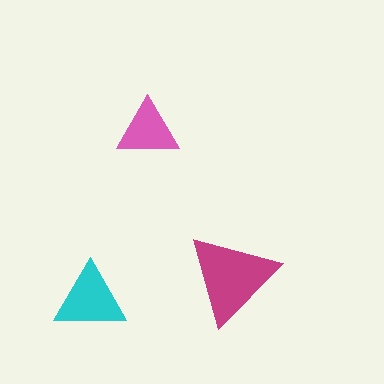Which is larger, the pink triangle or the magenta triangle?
The magenta one.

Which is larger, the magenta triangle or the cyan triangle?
The magenta one.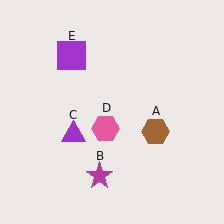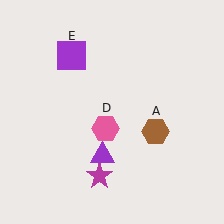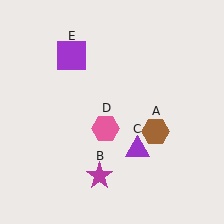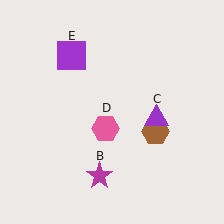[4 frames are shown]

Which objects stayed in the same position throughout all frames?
Brown hexagon (object A) and magenta star (object B) and pink hexagon (object D) and purple square (object E) remained stationary.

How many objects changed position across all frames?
1 object changed position: purple triangle (object C).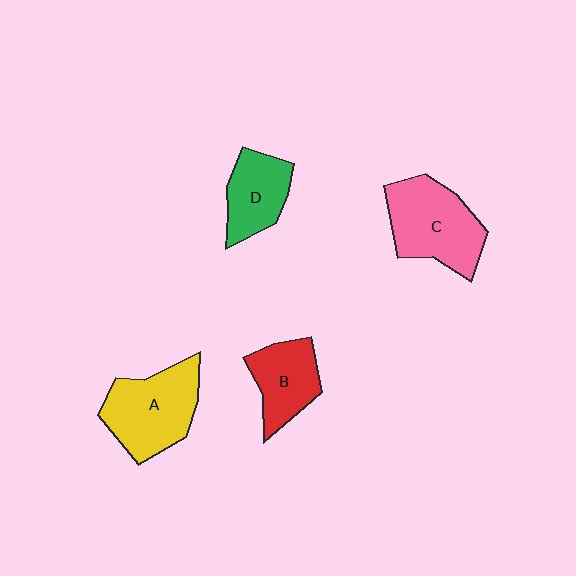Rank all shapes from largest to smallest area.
From largest to smallest: C (pink), A (yellow), B (red), D (green).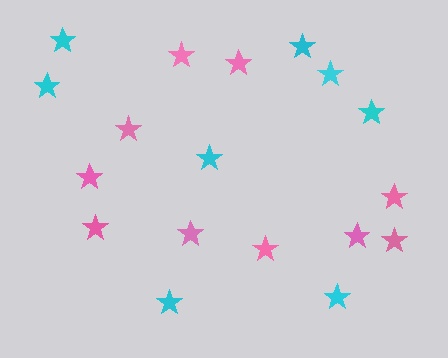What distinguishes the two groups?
There are 2 groups: one group of pink stars (10) and one group of cyan stars (8).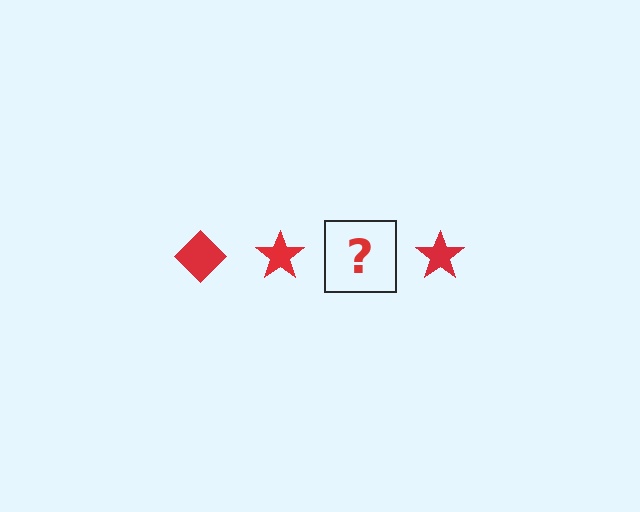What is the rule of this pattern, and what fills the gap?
The rule is that the pattern cycles through diamond, star shapes in red. The gap should be filled with a red diamond.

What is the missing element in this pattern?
The missing element is a red diamond.